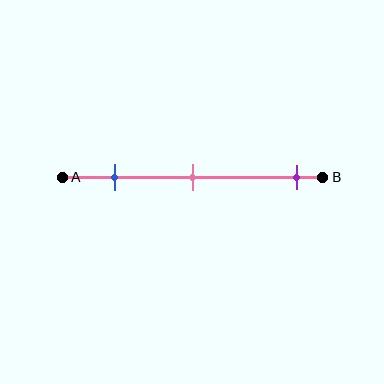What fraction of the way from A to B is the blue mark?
The blue mark is approximately 20% (0.2) of the way from A to B.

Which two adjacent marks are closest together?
The blue and pink marks are the closest adjacent pair.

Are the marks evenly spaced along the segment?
No, the marks are not evenly spaced.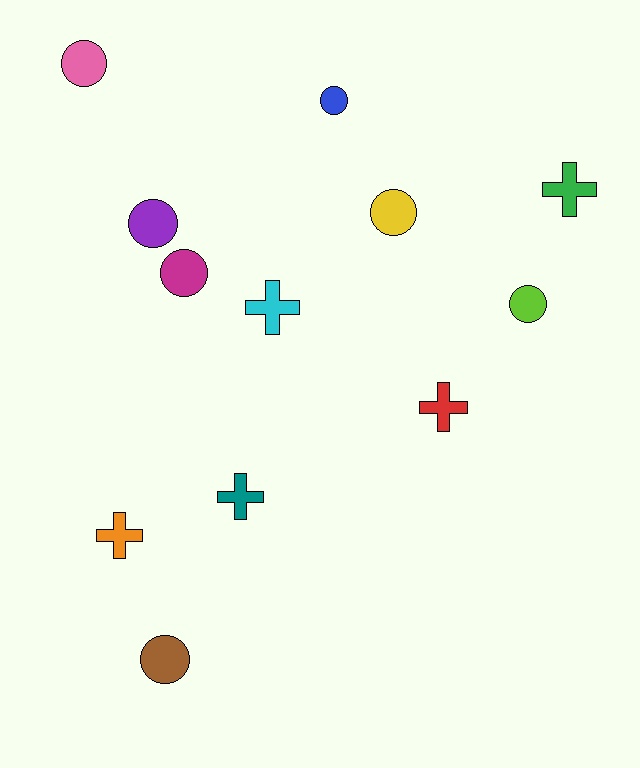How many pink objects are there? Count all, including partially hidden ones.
There is 1 pink object.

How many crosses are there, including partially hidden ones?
There are 5 crosses.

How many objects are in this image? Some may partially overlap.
There are 12 objects.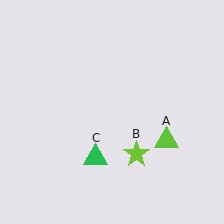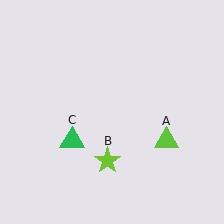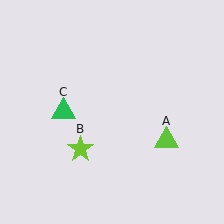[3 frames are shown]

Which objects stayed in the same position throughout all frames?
Lime triangle (object A) remained stationary.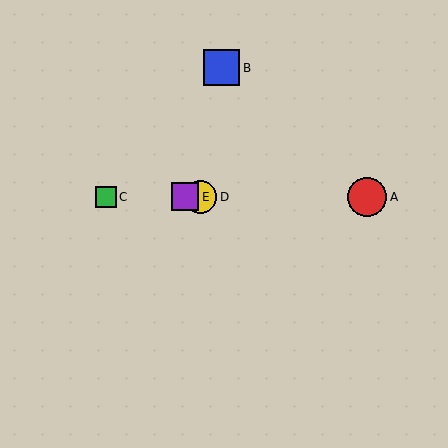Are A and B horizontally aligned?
No, A is at y≈197 and B is at y≈68.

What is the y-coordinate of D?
Object D is at y≈197.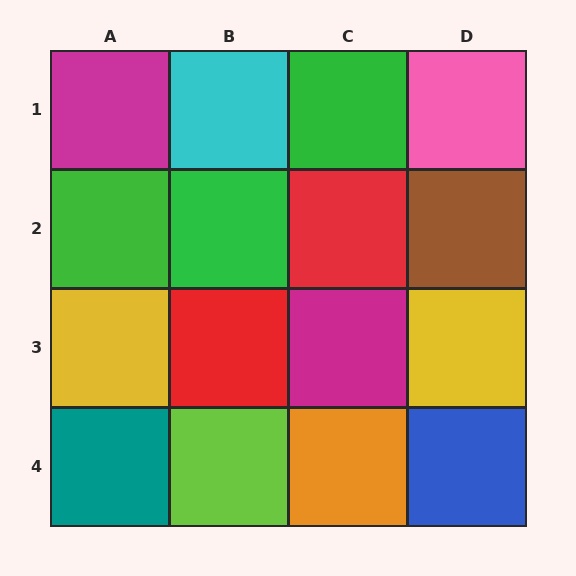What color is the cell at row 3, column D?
Yellow.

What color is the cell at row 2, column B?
Green.